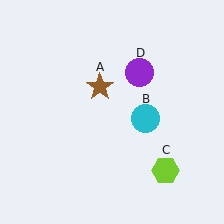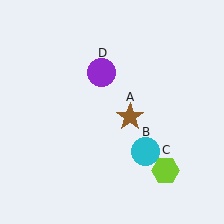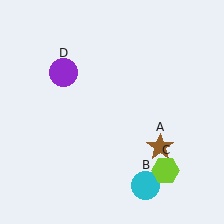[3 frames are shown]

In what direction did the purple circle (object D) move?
The purple circle (object D) moved left.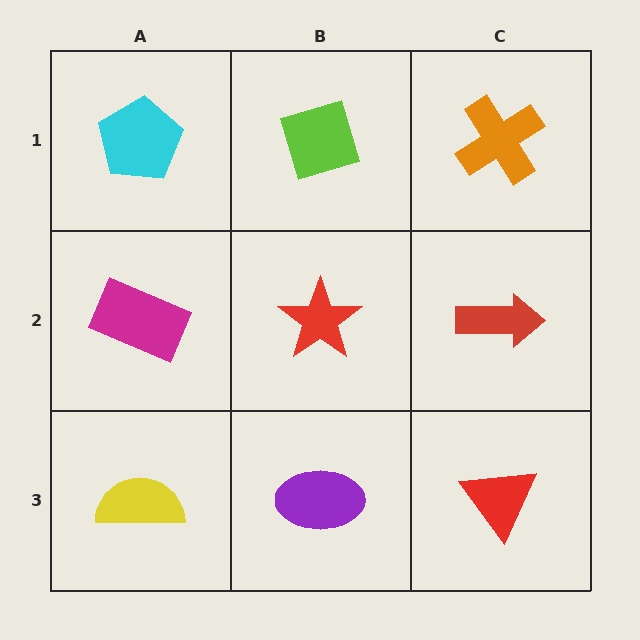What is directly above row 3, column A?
A magenta rectangle.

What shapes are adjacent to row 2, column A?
A cyan pentagon (row 1, column A), a yellow semicircle (row 3, column A), a red star (row 2, column B).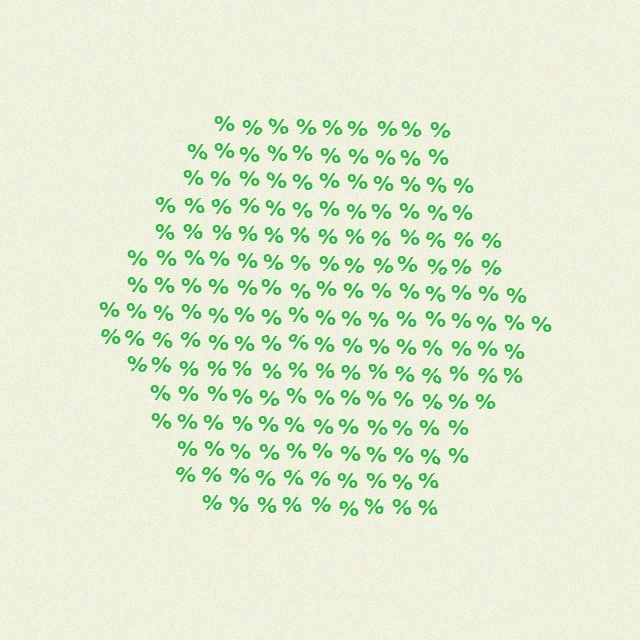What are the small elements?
The small elements are percent signs.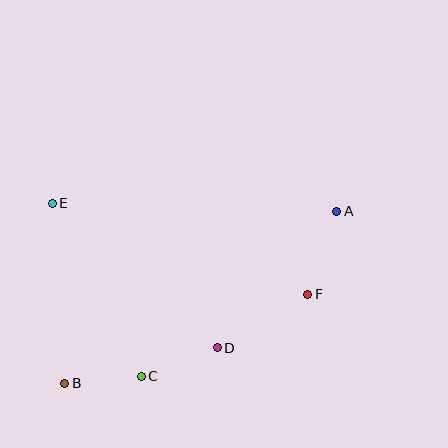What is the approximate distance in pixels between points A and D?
The distance between A and D is approximately 182 pixels.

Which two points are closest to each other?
Points B and C are closest to each other.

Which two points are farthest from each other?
Points A and B are farthest from each other.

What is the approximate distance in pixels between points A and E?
The distance between A and E is approximately 285 pixels.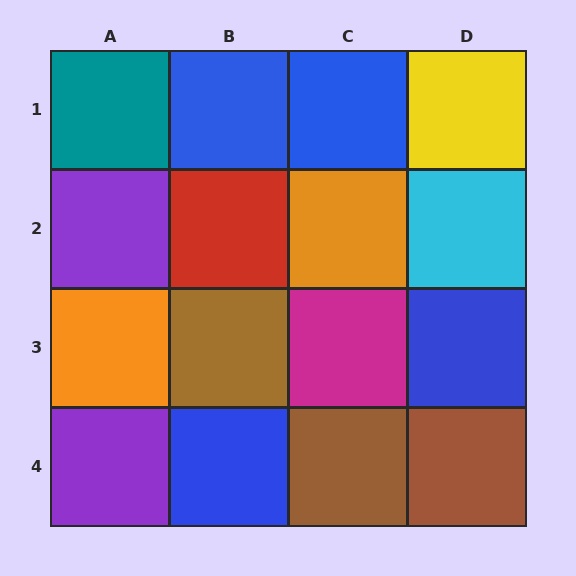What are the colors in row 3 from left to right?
Orange, brown, magenta, blue.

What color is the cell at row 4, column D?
Brown.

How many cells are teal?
1 cell is teal.